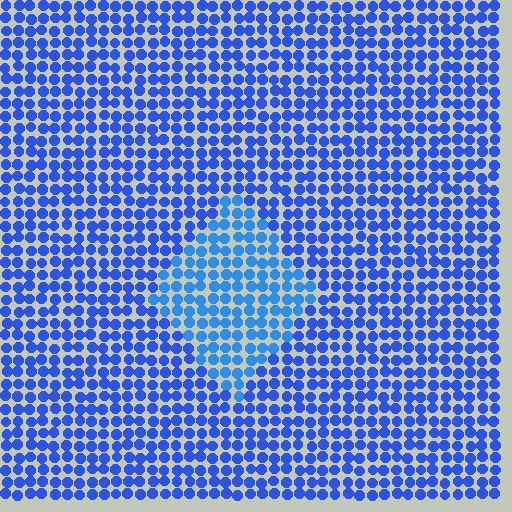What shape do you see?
I see a diamond.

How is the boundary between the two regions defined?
The boundary is defined purely by a slight shift in hue (about 20 degrees). Spacing, size, and orientation are identical on both sides.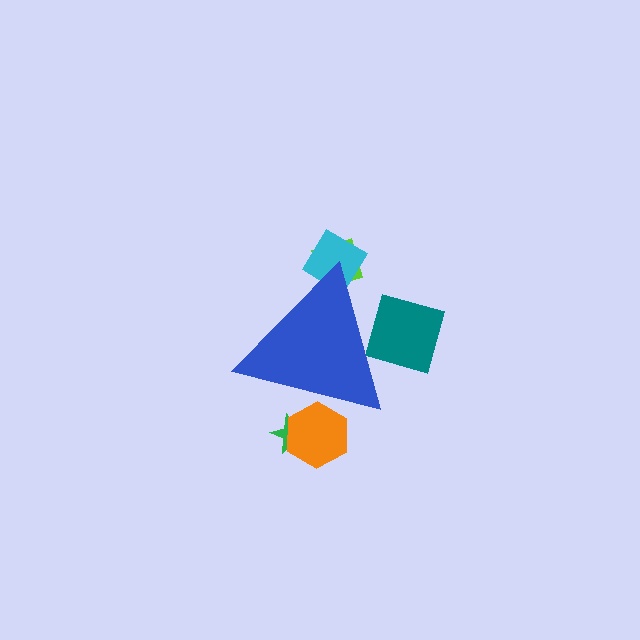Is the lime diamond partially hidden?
Yes, the lime diamond is partially hidden behind the blue triangle.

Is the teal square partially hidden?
Yes, the teal square is partially hidden behind the blue triangle.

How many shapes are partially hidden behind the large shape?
5 shapes are partially hidden.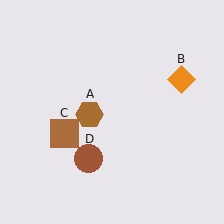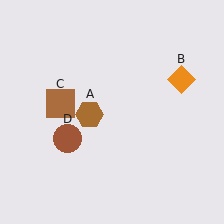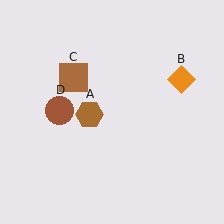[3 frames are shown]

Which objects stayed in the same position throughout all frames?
Brown hexagon (object A) and orange diamond (object B) remained stationary.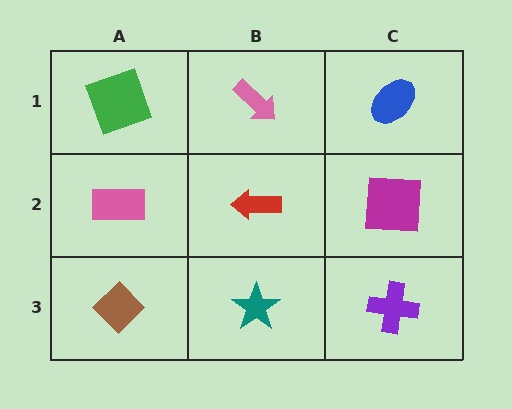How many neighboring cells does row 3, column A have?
2.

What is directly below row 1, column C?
A magenta square.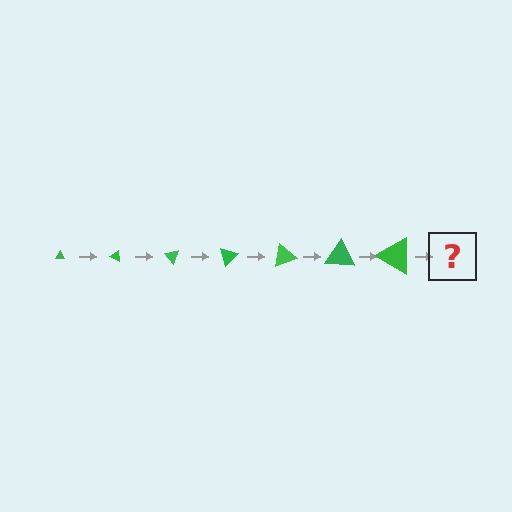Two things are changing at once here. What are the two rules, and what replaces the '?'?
The two rules are that the triangle grows larger each step and it rotates 25 degrees each step. The '?' should be a triangle, larger than the previous one and rotated 175 degrees from the start.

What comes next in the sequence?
The next element should be a triangle, larger than the previous one and rotated 175 degrees from the start.